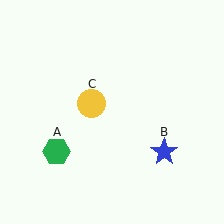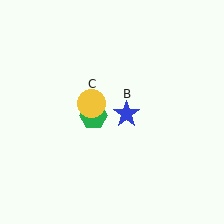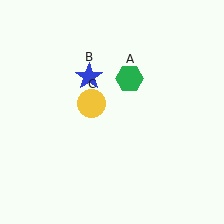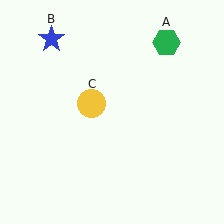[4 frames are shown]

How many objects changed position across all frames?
2 objects changed position: green hexagon (object A), blue star (object B).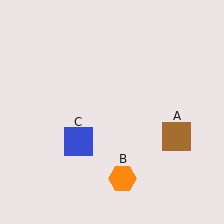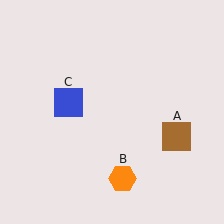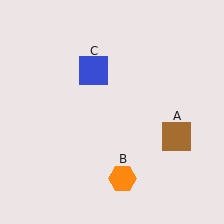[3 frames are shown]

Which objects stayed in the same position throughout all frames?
Brown square (object A) and orange hexagon (object B) remained stationary.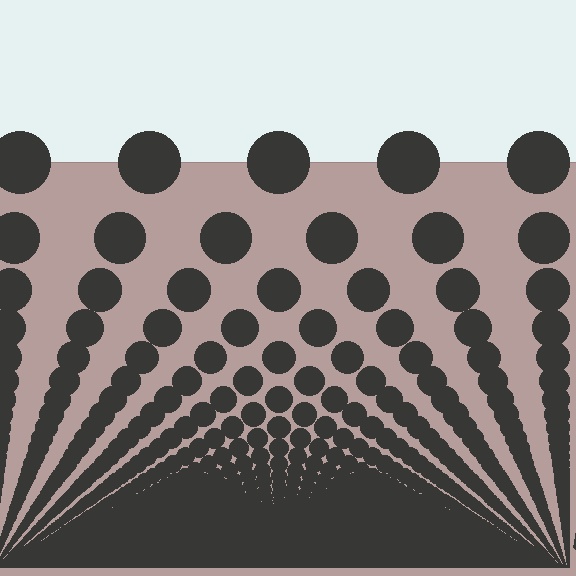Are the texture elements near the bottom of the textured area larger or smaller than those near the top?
Smaller. The gradient is inverted — elements near the bottom are smaller and denser.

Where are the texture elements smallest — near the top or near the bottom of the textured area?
Near the bottom.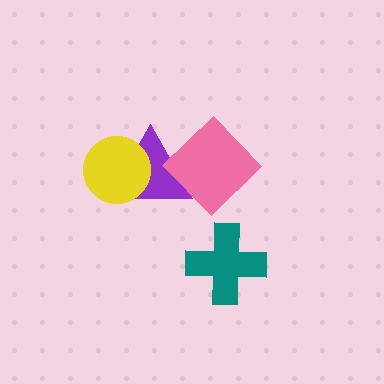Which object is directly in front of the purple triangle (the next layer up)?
The yellow circle is directly in front of the purple triangle.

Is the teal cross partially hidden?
No, no other shape covers it.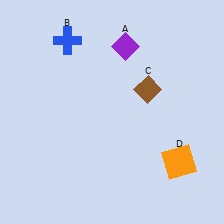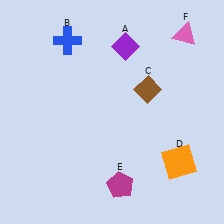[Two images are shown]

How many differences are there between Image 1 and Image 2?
There are 2 differences between the two images.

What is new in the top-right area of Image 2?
A pink triangle (F) was added in the top-right area of Image 2.